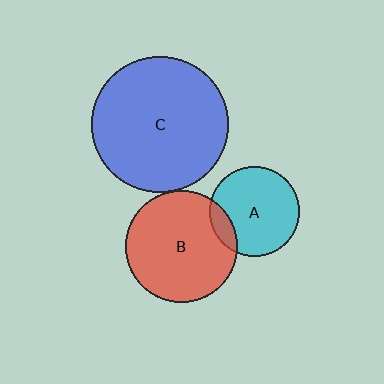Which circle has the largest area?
Circle C (blue).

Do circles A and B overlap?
Yes.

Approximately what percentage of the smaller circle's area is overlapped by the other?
Approximately 15%.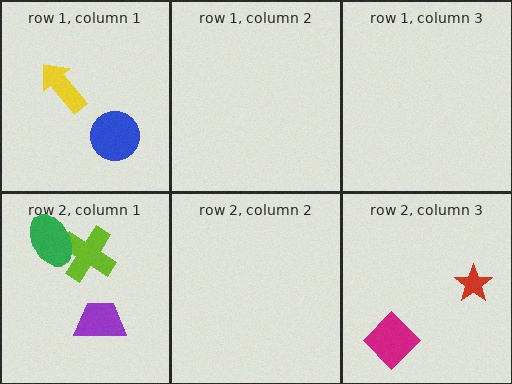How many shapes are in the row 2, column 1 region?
3.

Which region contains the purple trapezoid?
The row 2, column 1 region.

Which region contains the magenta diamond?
The row 2, column 3 region.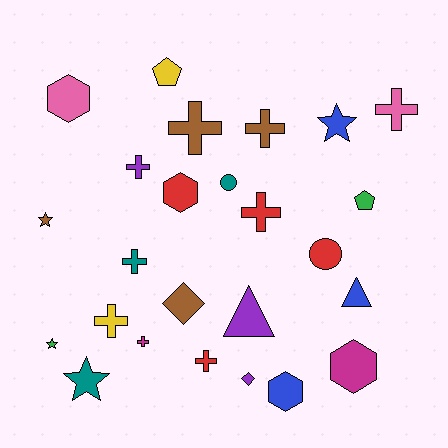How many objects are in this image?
There are 25 objects.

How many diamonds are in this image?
There are 2 diamonds.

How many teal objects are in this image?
There are 3 teal objects.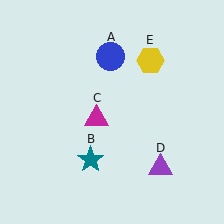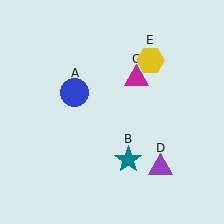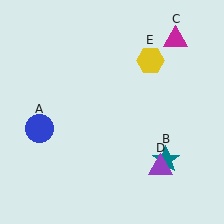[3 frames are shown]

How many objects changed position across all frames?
3 objects changed position: blue circle (object A), teal star (object B), magenta triangle (object C).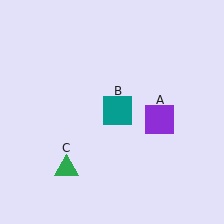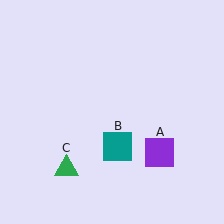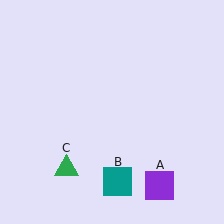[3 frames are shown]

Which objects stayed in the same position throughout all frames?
Green triangle (object C) remained stationary.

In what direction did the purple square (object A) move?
The purple square (object A) moved down.